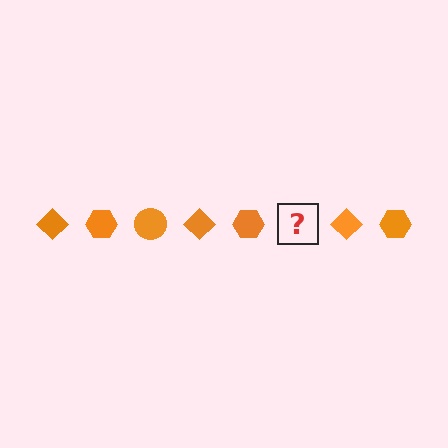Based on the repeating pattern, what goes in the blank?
The blank should be an orange circle.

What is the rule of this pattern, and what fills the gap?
The rule is that the pattern cycles through diamond, hexagon, circle shapes in orange. The gap should be filled with an orange circle.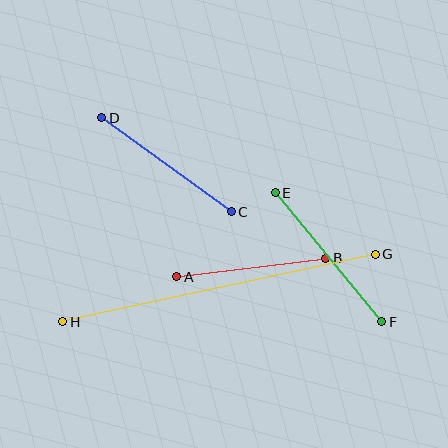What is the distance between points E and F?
The distance is approximately 167 pixels.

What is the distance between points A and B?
The distance is approximately 150 pixels.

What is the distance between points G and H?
The distance is approximately 320 pixels.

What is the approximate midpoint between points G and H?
The midpoint is at approximately (219, 288) pixels.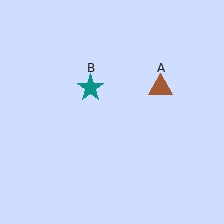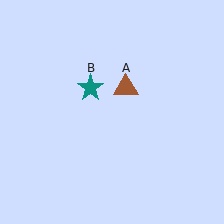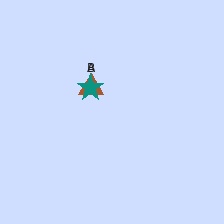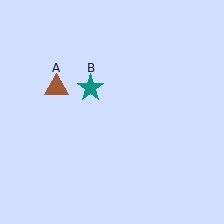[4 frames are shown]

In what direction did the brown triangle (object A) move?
The brown triangle (object A) moved left.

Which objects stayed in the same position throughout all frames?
Teal star (object B) remained stationary.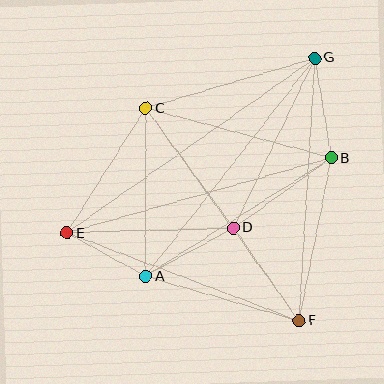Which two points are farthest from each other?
Points E and G are farthest from each other.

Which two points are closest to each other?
Points A and E are closest to each other.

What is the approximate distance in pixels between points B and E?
The distance between B and E is approximately 275 pixels.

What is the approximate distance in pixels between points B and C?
The distance between B and C is approximately 192 pixels.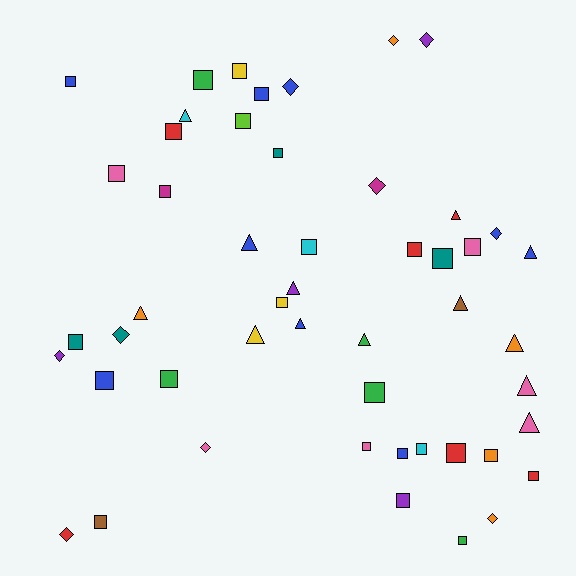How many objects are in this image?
There are 50 objects.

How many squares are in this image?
There are 27 squares.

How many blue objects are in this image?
There are 9 blue objects.